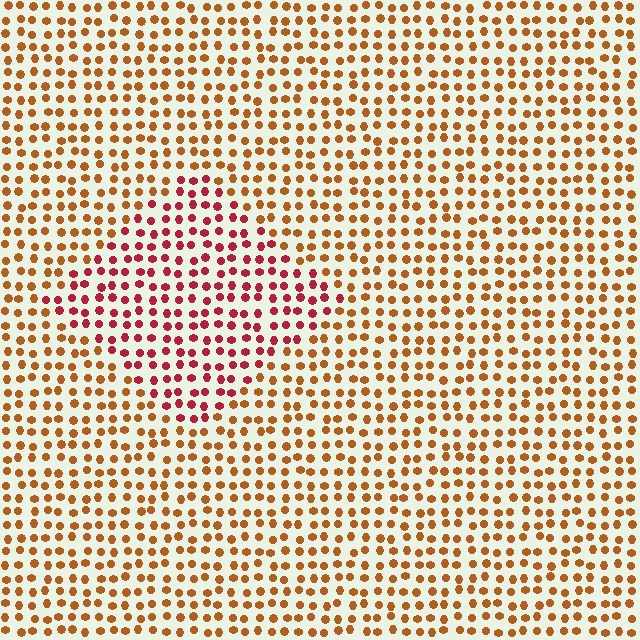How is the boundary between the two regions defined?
The boundary is defined purely by a slight shift in hue (about 36 degrees). Spacing, size, and orientation are identical on both sides.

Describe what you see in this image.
The image is filled with small brown elements in a uniform arrangement. A diamond-shaped region is visible where the elements are tinted to a slightly different hue, forming a subtle color boundary.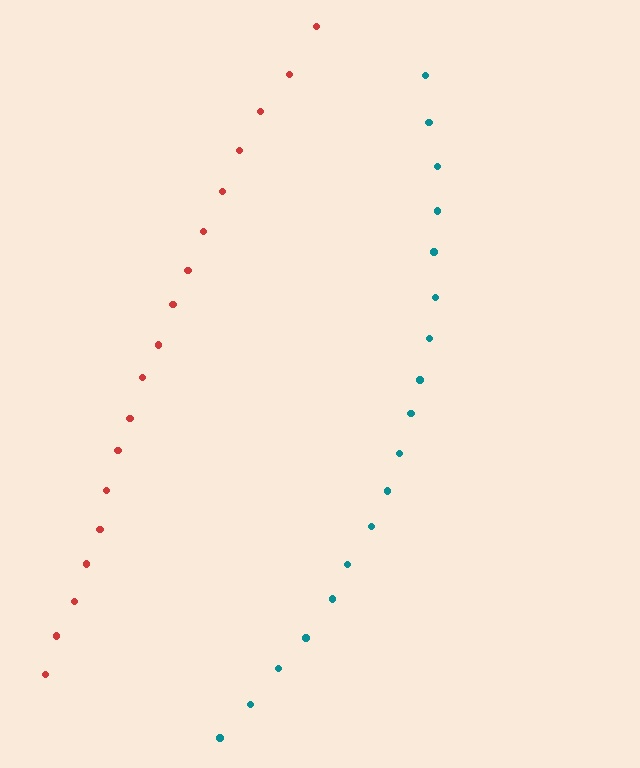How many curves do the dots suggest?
There are 2 distinct paths.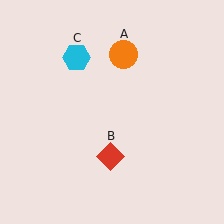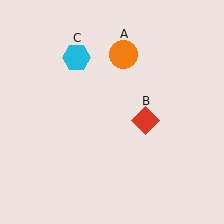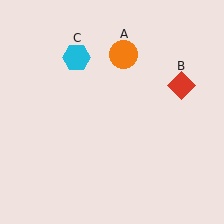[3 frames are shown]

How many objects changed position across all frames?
1 object changed position: red diamond (object B).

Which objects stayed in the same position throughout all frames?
Orange circle (object A) and cyan hexagon (object C) remained stationary.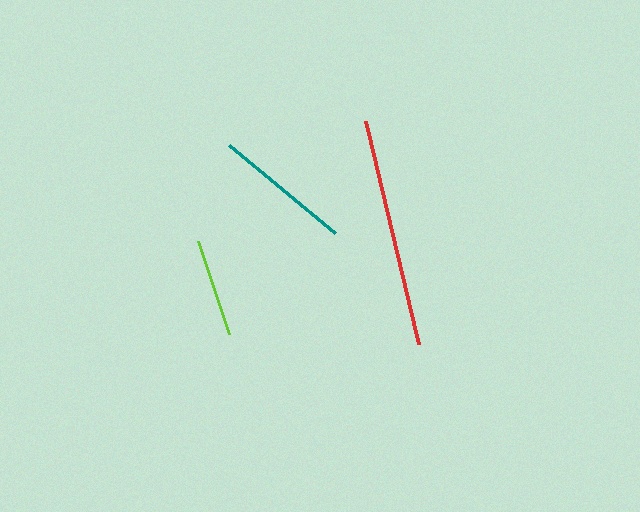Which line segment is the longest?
The red line is the longest at approximately 229 pixels.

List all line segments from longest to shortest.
From longest to shortest: red, teal, lime.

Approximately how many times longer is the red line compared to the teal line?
The red line is approximately 1.7 times the length of the teal line.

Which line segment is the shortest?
The lime line is the shortest at approximately 97 pixels.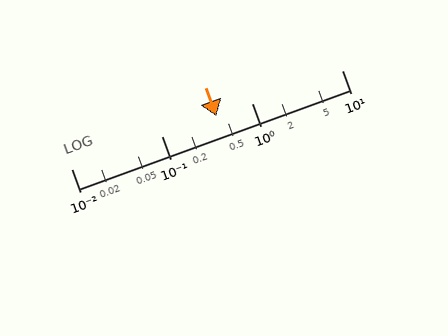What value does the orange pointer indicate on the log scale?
The pointer indicates approximately 0.41.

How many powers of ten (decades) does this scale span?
The scale spans 3 decades, from 0.01 to 10.